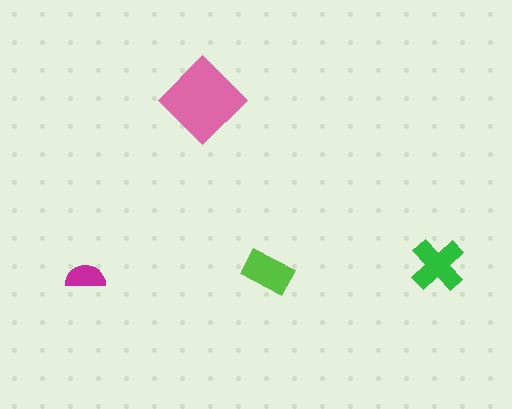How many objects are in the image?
There are 4 objects in the image.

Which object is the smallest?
The magenta semicircle.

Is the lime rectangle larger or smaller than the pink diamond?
Smaller.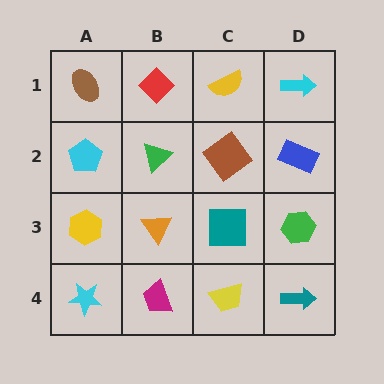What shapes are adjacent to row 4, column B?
An orange triangle (row 3, column B), a cyan star (row 4, column A), a yellow trapezoid (row 4, column C).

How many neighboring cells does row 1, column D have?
2.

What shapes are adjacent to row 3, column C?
A brown diamond (row 2, column C), a yellow trapezoid (row 4, column C), an orange triangle (row 3, column B), a green hexagon (row 3, column D).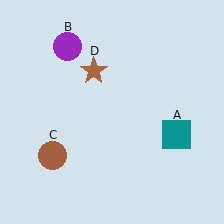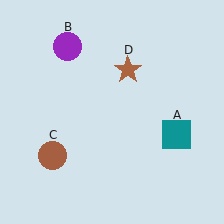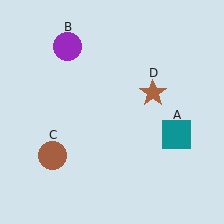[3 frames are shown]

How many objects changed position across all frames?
1 object changed position: brown star (object D).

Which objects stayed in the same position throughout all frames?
Teal square (object A) and purple circle (object B) and brown circle (object C) remained stationary.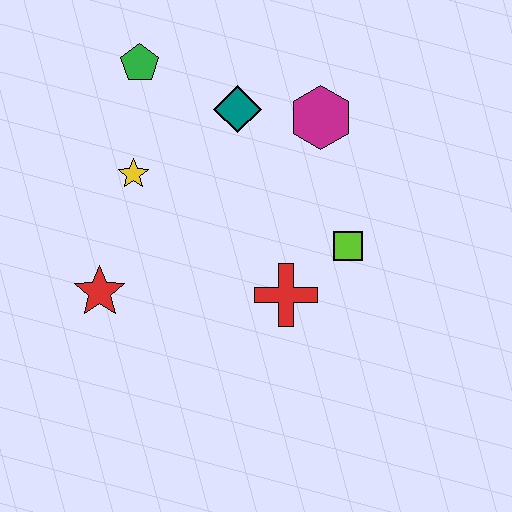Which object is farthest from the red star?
The magenta hexagon is farthest from the red star.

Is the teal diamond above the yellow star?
Yes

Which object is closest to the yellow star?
The green pentagon is closest to the yellow star.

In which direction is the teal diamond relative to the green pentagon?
The teal diamond is to the right of the green pentagon.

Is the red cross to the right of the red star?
Yes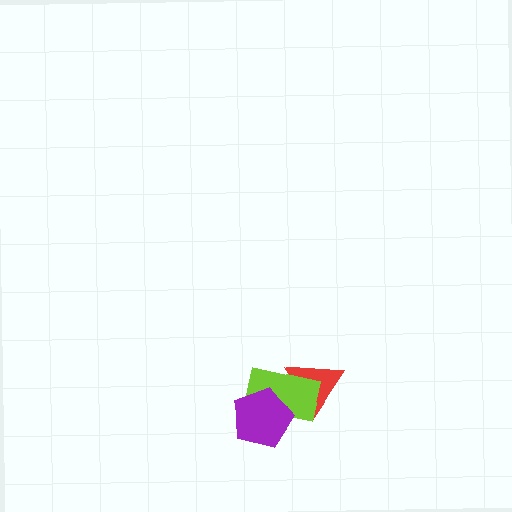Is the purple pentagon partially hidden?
No, no other shape covers it.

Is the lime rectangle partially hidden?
Yes, it is partially covered by another shape.